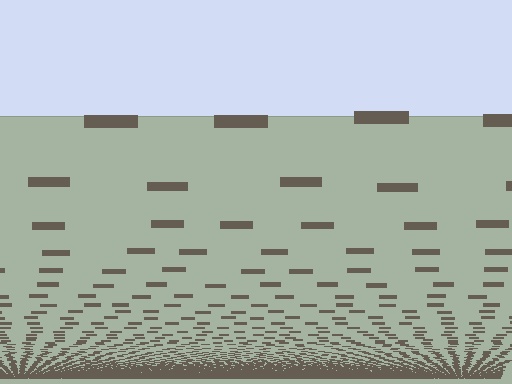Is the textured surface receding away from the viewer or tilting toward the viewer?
The surface appears to tilt toward the viewer. Texture elements get larger and sparser toward the top.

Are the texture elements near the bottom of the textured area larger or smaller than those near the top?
Smaller. The gradient is inverted — elements near the bottom are smaller and denser.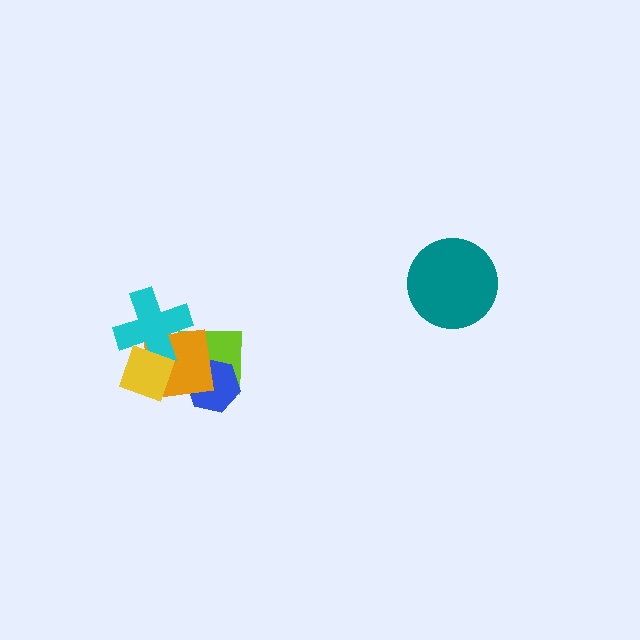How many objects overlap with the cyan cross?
2 objects overlap with the cyan cross.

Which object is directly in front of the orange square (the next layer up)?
The cyan cross is directly in front of the orange square.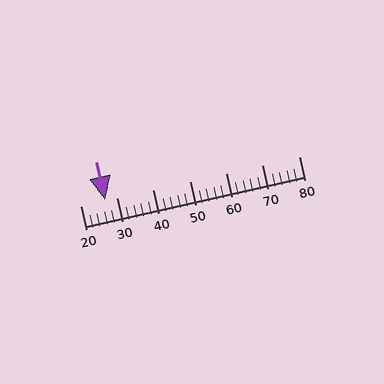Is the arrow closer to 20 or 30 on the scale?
The arrow is closer to 30.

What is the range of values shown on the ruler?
The ruler shows values from 20 to 80.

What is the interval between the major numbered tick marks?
The major tick marks are spaced 10 units apart.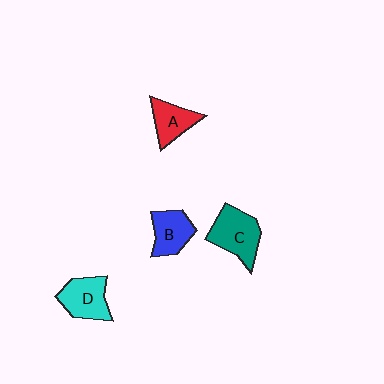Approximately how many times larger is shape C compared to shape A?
Approximately 1.5 times.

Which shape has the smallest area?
Shape A (red).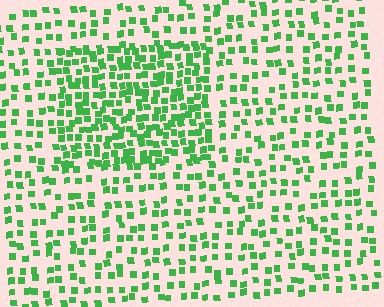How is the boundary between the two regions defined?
The boundary is defined by a change in element density (approximately 2.0x ratio). All elements are the same color, size, and shape.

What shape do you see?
I see a rectangle.